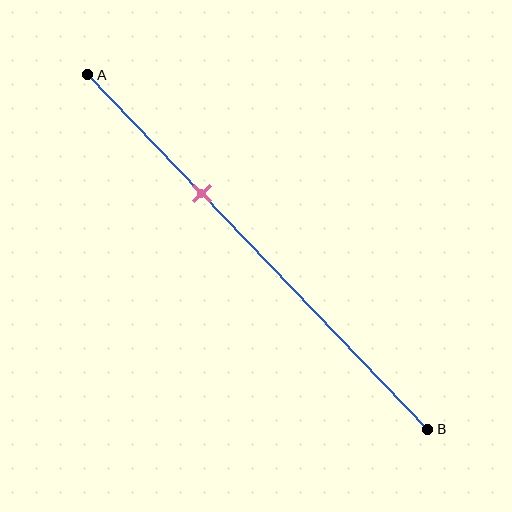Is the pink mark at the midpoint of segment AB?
No, the mark is at about 35% from A, not at the 50% midpoint.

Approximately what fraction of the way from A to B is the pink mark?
The pink mark is approximately 35% of the way from A to B.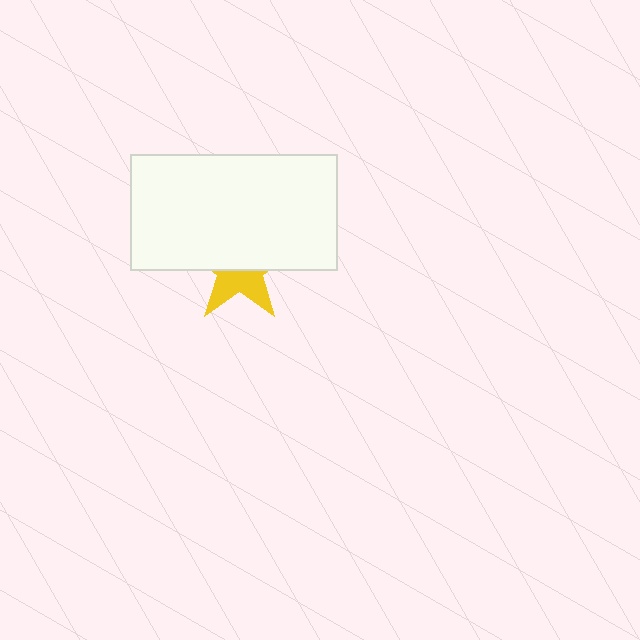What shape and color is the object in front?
The object in front is a white rectangle.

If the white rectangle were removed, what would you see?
You would see the complete yellow star.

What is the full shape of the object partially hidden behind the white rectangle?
The partially hidden object is a yellow star.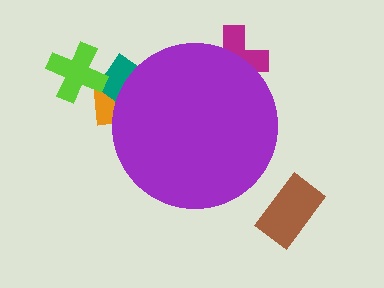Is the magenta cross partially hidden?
Yes, the magenta cross is partially hidden behind the purple circle.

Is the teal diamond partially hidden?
Yes, the teal diamond is partially hidden behind the purple circle.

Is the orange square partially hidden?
Yes, the orange square is partially hidden behind the purple circle.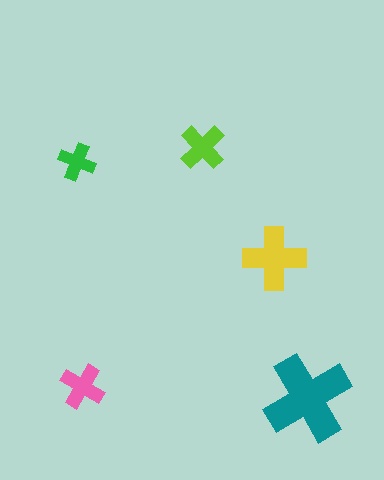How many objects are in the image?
There are 5 objects in the image.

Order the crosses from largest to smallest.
the teal one, the yellow one, the lime one, the pink one, the green one.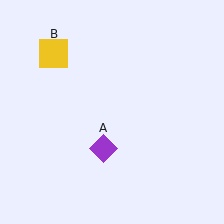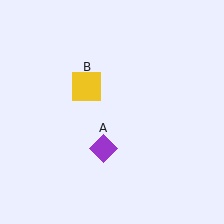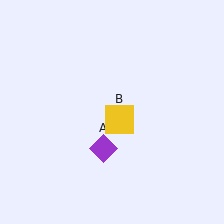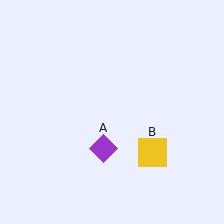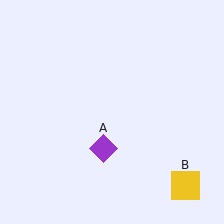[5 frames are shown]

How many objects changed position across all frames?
1 object changed position: yellow square (object B).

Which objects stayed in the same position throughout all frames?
Purple diamond (object A) remained stationary.